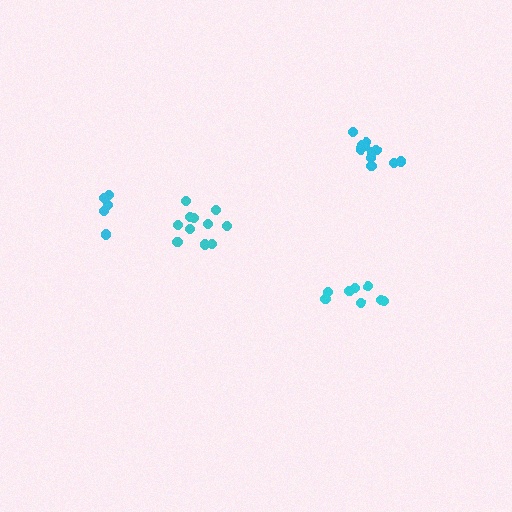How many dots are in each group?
Group 1: 11 dots, Group 2: 8 dots, Group 3: 11 dots, Group 4: 5 dots (35 total).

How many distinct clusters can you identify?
There are 4 distinct clusters.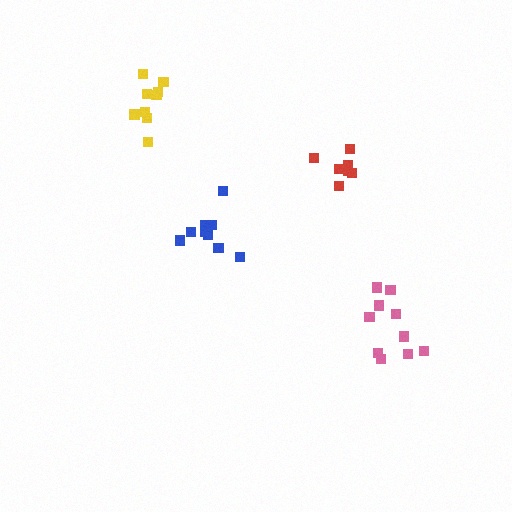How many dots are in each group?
Group 1: 7 dots, Group 2: 9 dots, Group 3: 10 dots, Group 4: 9 dots (35 total).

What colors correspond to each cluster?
The clusters are colored: red, blue, pink, yellow.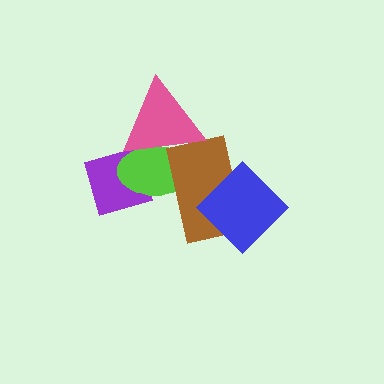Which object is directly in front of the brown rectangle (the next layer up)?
The pink triangle is directly in front of the brown rectangle.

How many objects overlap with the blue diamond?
1 object overlaps with the blue diamond.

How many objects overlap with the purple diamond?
2 objects overlap with the purple diamond.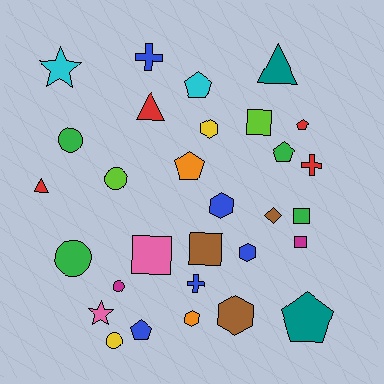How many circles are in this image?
There are 5 circles.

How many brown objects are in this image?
There are 3 brown objects.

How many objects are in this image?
There are 30 objects.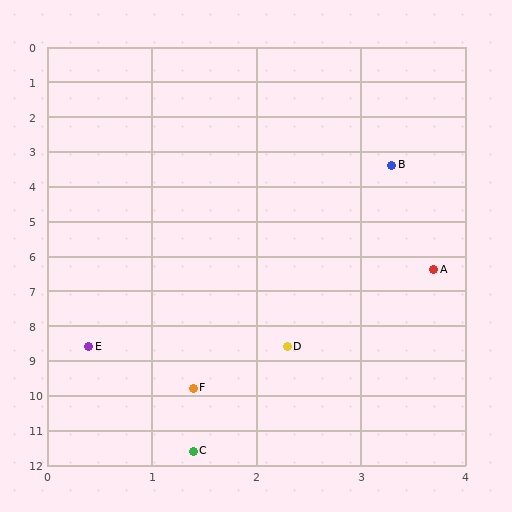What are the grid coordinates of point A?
Point A is at approximately (3.7, 6.4).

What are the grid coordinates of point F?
Point F is at approximately (1.4, 9.8).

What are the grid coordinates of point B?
Point B is at approximately (3.3, 3.4).